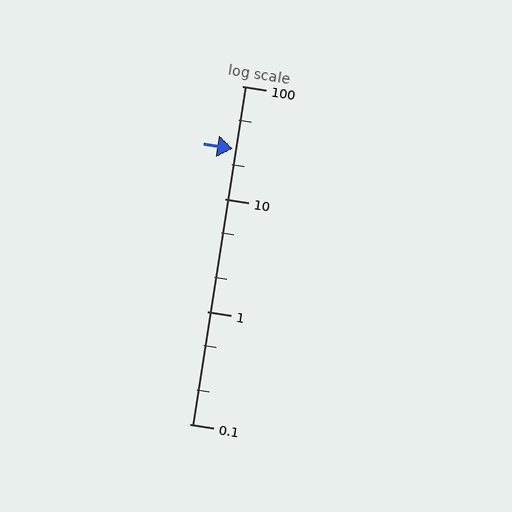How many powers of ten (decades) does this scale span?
The scale spans 3 decades, from 0.1 to 100.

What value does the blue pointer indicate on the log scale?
The pointer indicates approximately 28.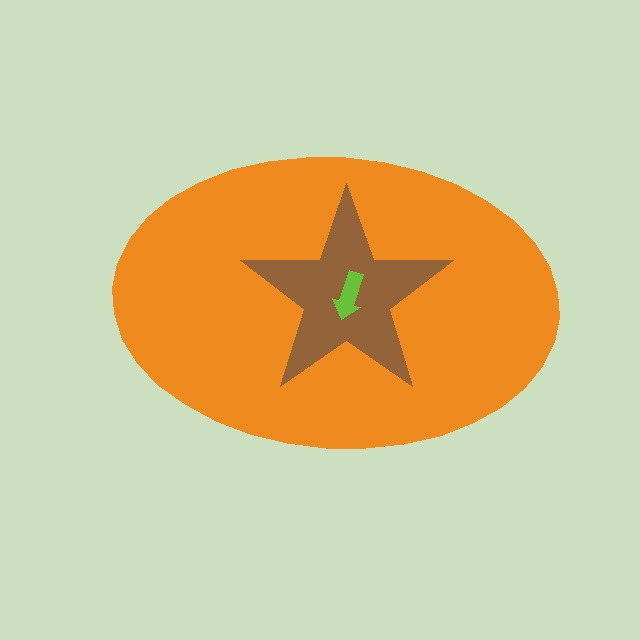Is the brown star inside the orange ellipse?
Yes.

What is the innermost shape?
The lime arrow.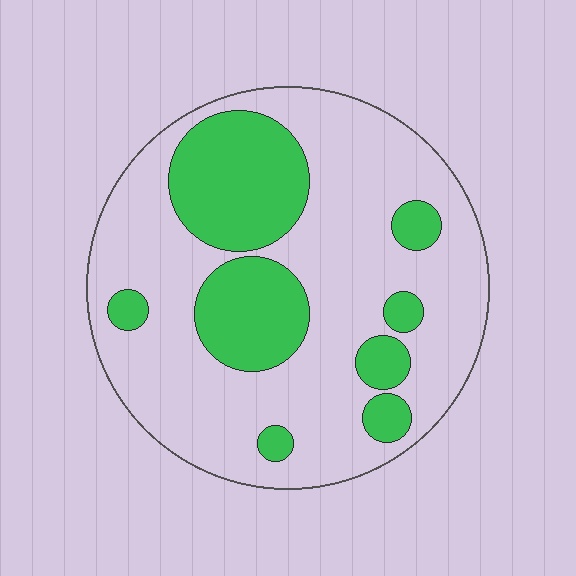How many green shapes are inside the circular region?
8.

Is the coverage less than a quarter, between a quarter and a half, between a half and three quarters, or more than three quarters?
Between a quarter and a half.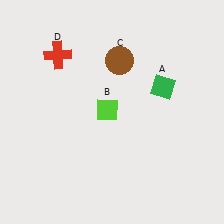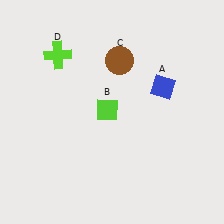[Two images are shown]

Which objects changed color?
A changed from green to blue. D changed from red to lime.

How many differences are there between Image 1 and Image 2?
There are 2 differences between the two images.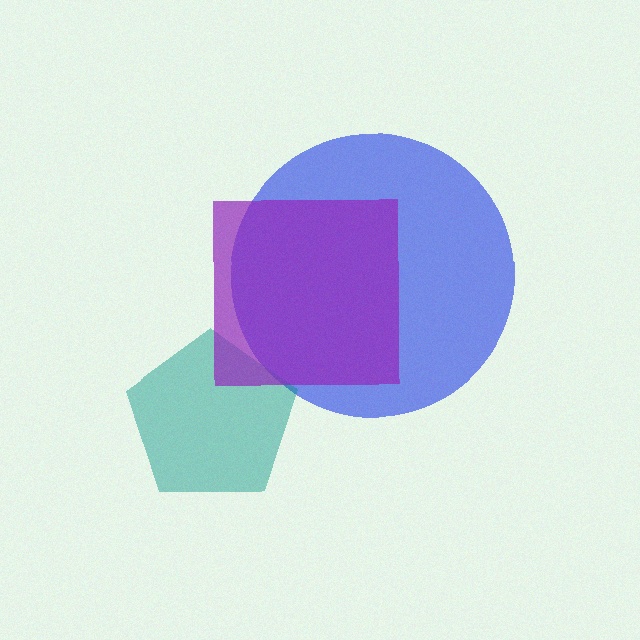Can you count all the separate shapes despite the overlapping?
Yes, there are 3 separate shapes.